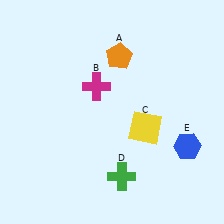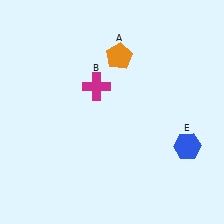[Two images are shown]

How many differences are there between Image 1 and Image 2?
There are 2 differences between the two images.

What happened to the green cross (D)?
The green cross (D) was removed in Image 2. It was in the bottom-right area of Image 1.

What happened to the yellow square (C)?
The yellow square (C) was removed in Image 2. It was in the bottom-right area of Image 1.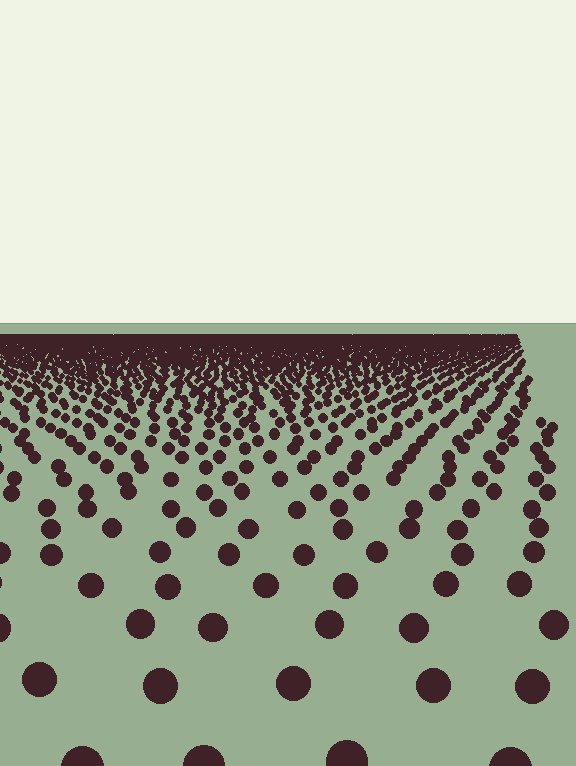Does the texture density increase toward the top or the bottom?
Density increases toward the top.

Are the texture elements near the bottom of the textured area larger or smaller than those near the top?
Larger. Near the bottom, elements are closer to the viewer and appear at a bigger on-screen size.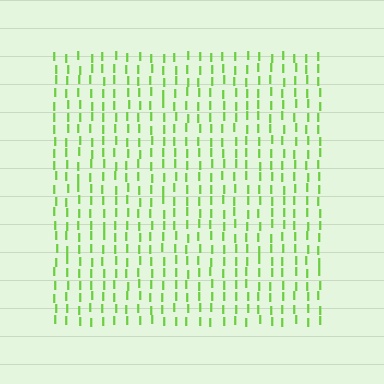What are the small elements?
The small elements are letter I's.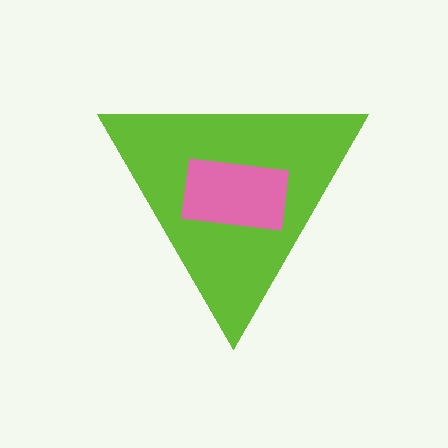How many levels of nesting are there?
2.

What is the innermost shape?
The pink rectangle.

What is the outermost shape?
The lime triangle.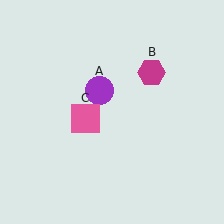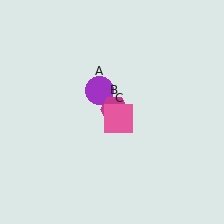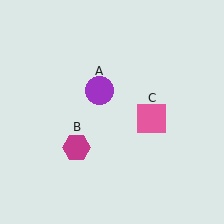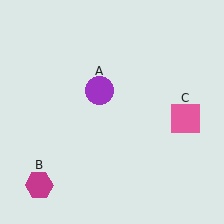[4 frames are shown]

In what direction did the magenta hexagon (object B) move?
The magenta hexagon (object B) moved down and to the left.